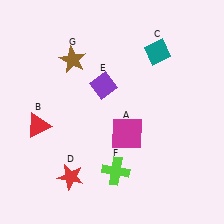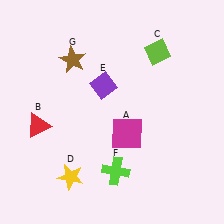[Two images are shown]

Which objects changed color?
C changed from teal to lime. D changed from red to yellow.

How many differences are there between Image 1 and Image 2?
There are 2 differences between the two images.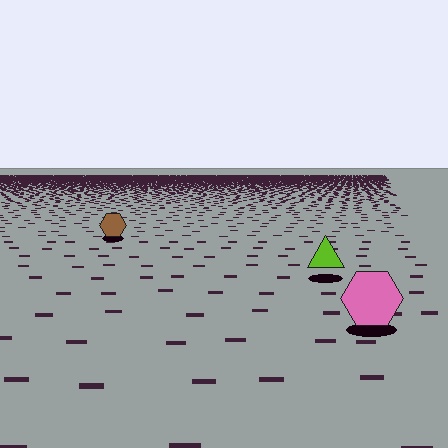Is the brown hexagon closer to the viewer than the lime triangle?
No. The lime triangle is closer — you can tell from the texture gradient: the ground texture is coarser near it.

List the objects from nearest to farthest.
From nearest to farthest: the pink hexagon, the lime triangle, the brown hexagon.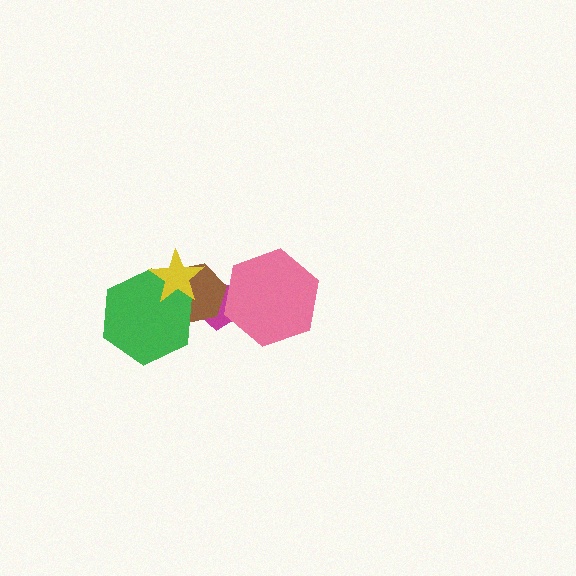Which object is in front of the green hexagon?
The yellow star is in front of the green hexagon.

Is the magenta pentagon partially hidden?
Yes, it is partially covered by another shape.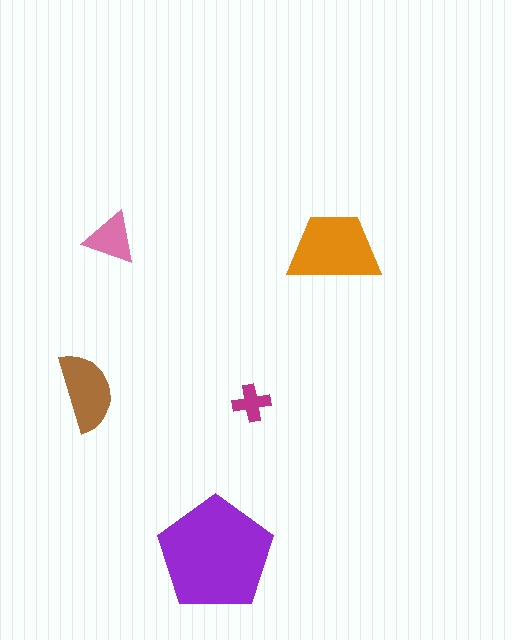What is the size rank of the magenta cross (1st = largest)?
5th.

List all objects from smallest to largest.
The magenta cross, the pink triangle, the brown semicircle, the orange trapezoid, the purple pentagon.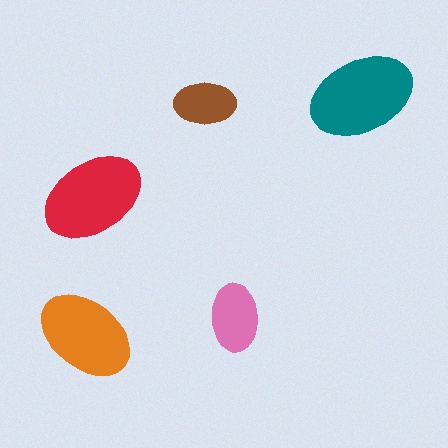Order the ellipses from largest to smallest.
the teal one, the red one, the orange one, the pink one, the brown one.